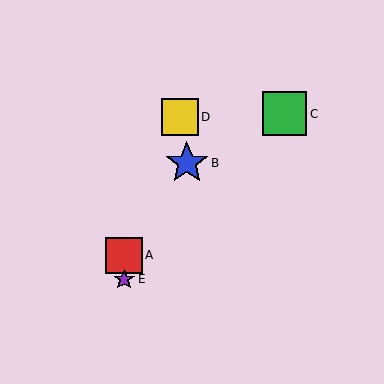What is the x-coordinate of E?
Object E is at x≈124.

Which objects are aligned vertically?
Objects A, E are aligned vertically.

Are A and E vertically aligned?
Yes, both are at x≈124.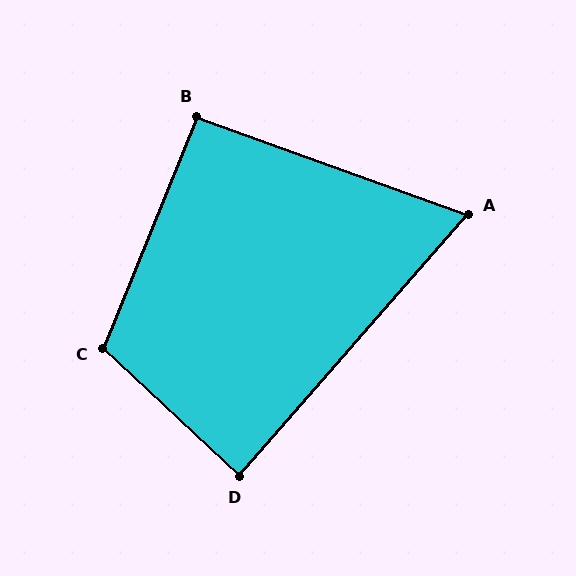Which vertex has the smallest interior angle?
A, at approximately 69 degrees.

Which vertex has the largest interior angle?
C, at approximately 111 degrees.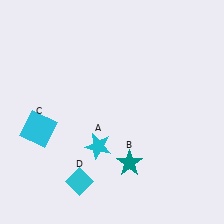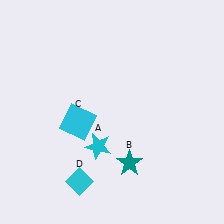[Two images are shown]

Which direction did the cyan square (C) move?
The cyan square (C) moved right.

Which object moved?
The cyan square (C) moved right.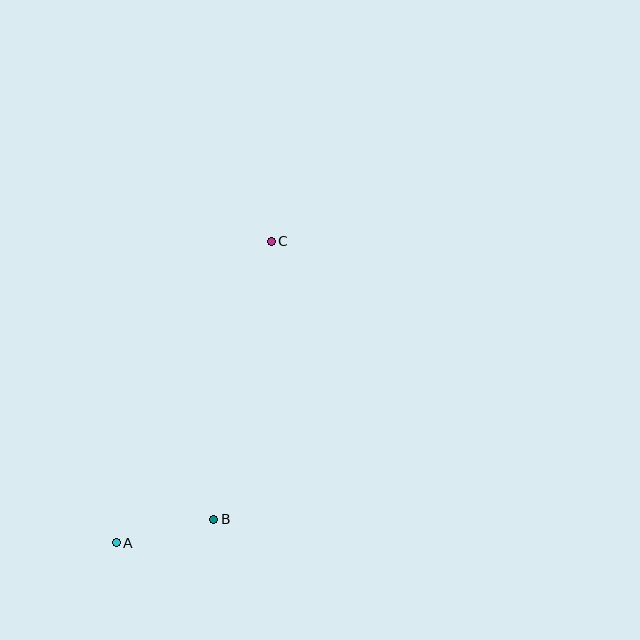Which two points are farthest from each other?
Points A and C are farthest from each other.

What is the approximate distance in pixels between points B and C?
The distance between B and C is approximately 284 pixels.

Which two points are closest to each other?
Points A and B are closest to each other.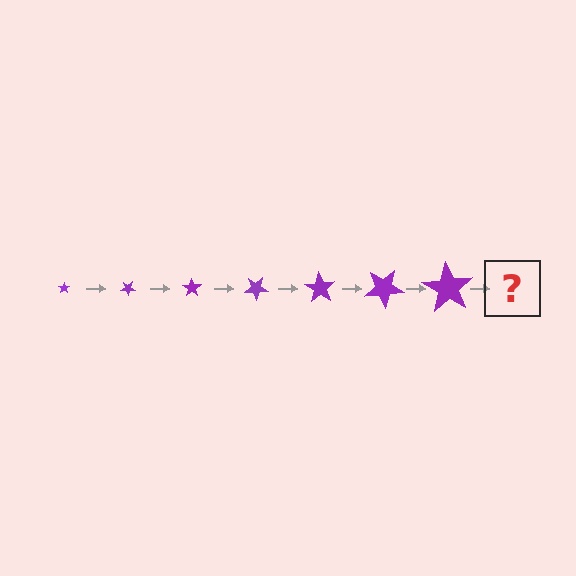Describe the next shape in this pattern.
It should be a star, larger than the previous one and rotated 245 degrees from the start.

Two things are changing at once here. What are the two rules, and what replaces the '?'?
The two rules are that the star grows larger each step and it rotates 35 degrees each step. The '?' should be a star, larger than the previous one and rotated 245 degrees from the start.